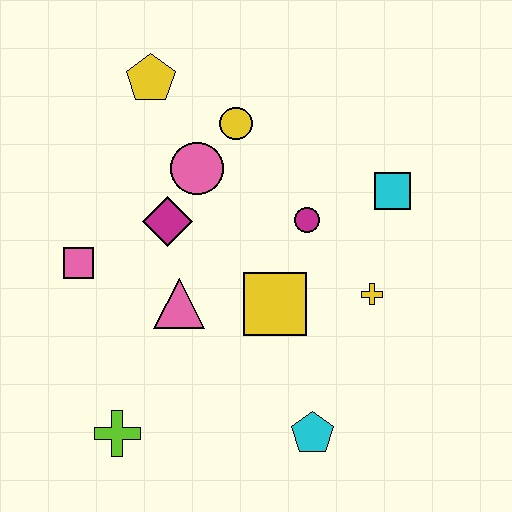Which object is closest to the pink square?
The magenta diamond is closest to the pink square.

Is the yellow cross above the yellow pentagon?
No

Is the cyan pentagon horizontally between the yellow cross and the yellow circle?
Yes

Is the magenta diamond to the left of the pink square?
No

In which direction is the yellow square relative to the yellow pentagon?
The yellow square is below the yellow pentagon.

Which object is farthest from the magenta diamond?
The cyan pentagon is farthest from the magenta diamond.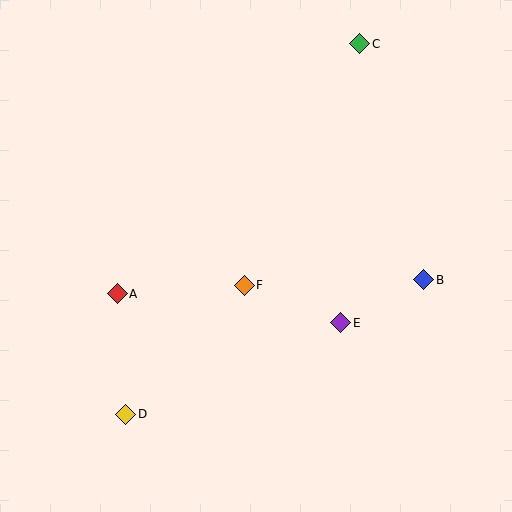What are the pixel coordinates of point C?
Point C is at (360, 44).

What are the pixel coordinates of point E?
Point E is at (341, 323).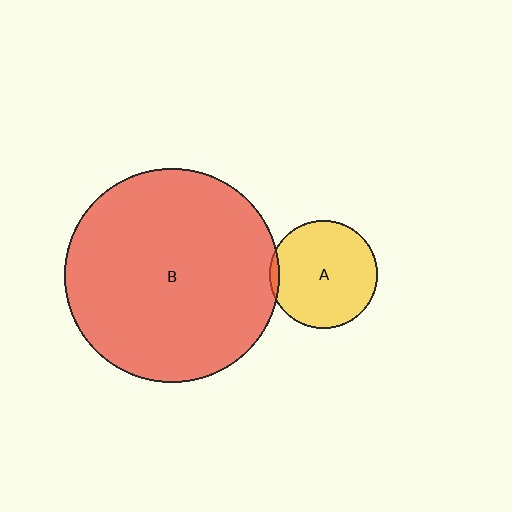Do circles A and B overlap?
Yes.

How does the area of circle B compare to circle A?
Approximately 3.9 times.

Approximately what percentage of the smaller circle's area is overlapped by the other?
Approximately 5%.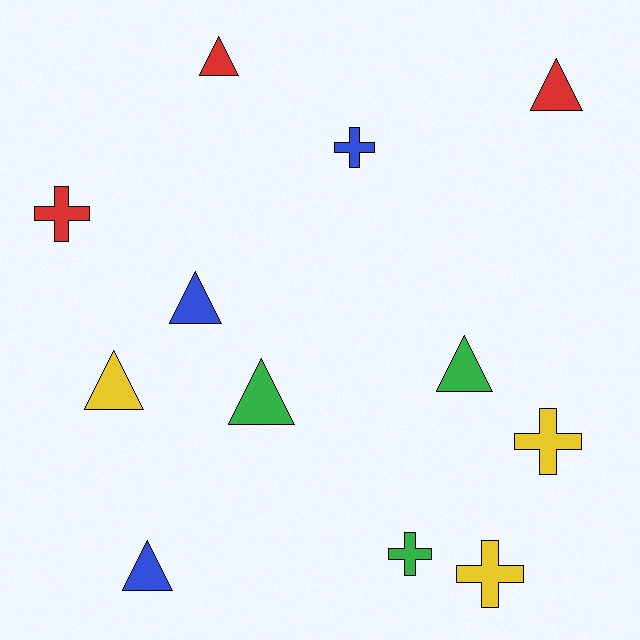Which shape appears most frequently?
Triangle, with 7 objects.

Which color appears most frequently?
Red, with 3 objects.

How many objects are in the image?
There are 12 objects.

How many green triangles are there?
There are 2 green triangles.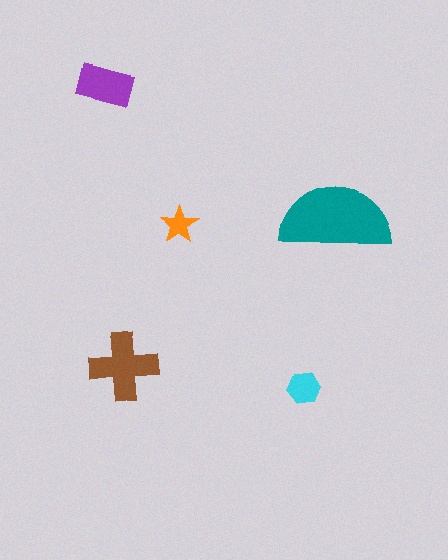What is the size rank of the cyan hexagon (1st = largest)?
4th.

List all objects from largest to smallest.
The teal semicircle, the brown cross, the purple rectangle, the cyan hexagon, the orange star.